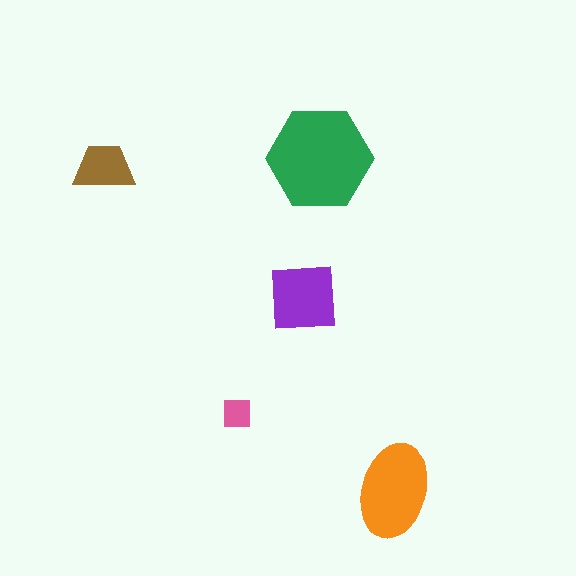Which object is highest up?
The green hexagon is topmost.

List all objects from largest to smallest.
The green hexagon, the orange ellipse, the purple square, the brown trapezoid, the pink square.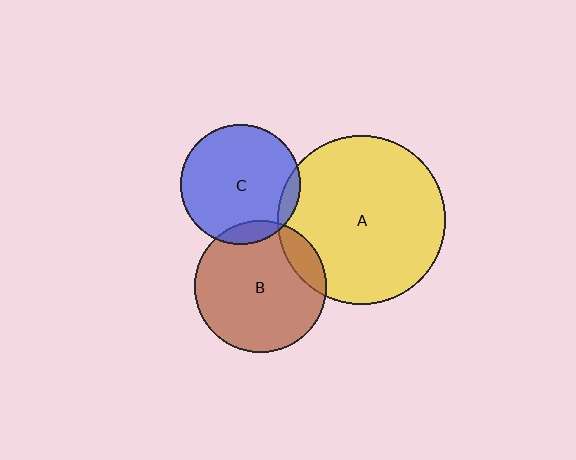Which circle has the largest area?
Circle A (yellow).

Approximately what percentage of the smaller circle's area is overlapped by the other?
Approximately 10%.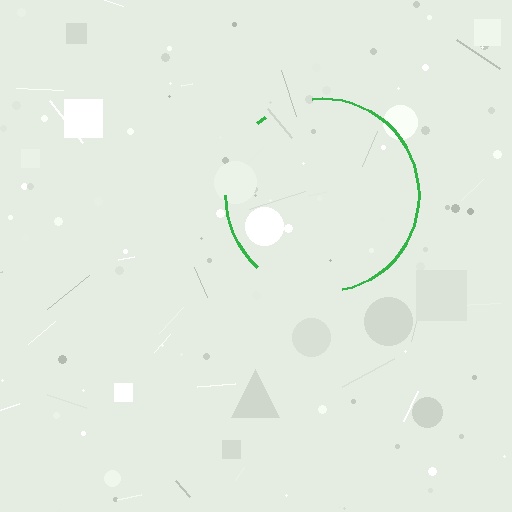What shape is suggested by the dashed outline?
The dashed outline suggests a circle.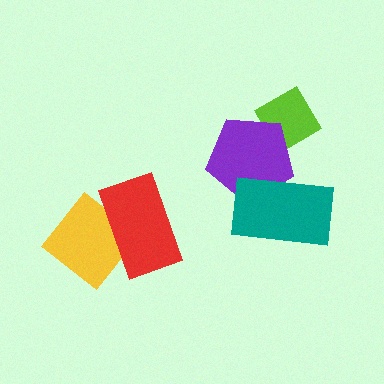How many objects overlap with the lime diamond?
1 object overlaps with the lime diamond.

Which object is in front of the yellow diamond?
The red rectangle is in front of the yellow diamond.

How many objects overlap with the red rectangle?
1 object overlaps with the red rectangle.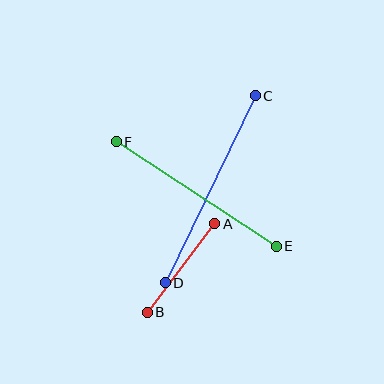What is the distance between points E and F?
The distance is approximately 191 pixels.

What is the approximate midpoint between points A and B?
The midpoint is at approximately (181, 268) pixels.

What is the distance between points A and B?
The distance is approximately 111 pixels.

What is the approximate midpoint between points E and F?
The midpoint is at approximately (196, 194) pixels.